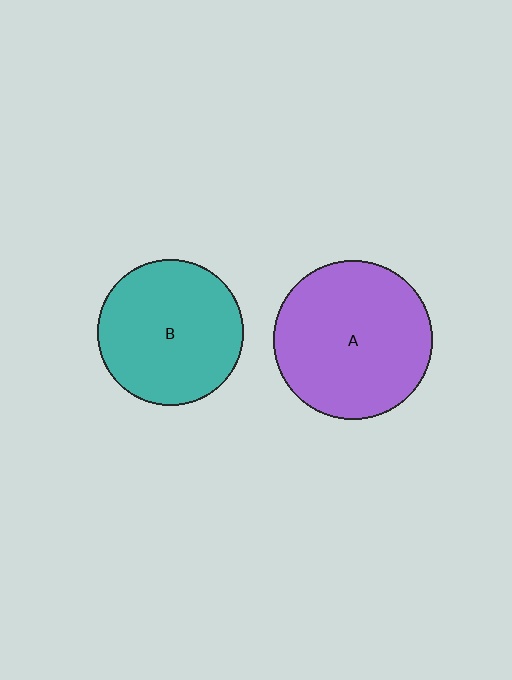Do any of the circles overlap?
No, none of the circles overlap.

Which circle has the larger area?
Circle A (purple).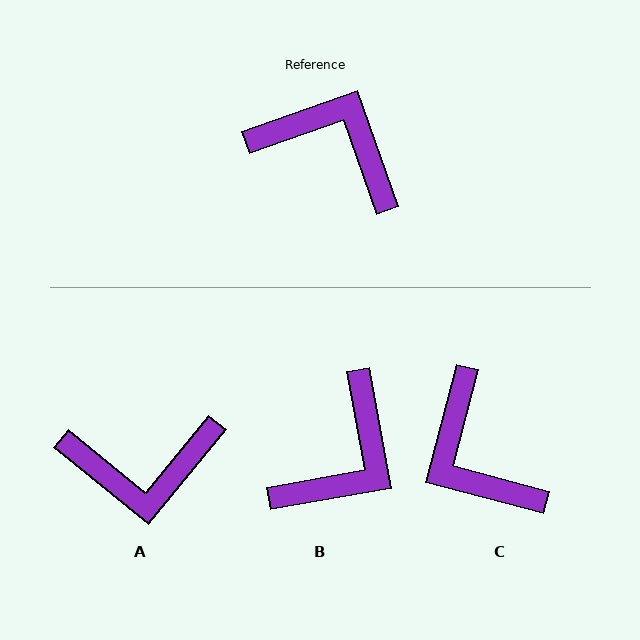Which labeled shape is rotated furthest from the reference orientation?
A, about 148 degrees away.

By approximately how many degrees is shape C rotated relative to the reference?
Approximately 146 degrees counter-clockwise.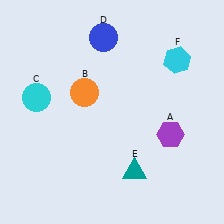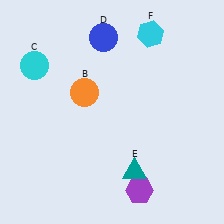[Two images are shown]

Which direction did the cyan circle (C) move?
The cyan circle (C) moved up.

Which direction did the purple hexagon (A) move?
The purple hexagon (A) moved down.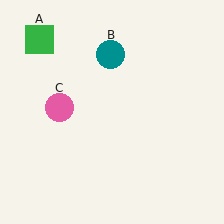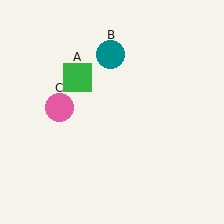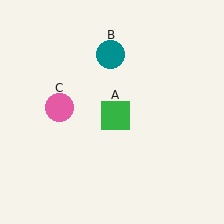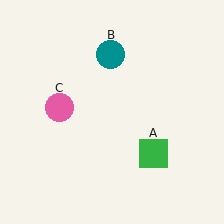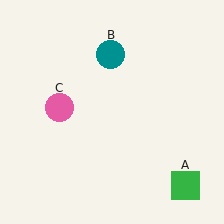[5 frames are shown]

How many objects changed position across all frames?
1 object changed position: green square (object A).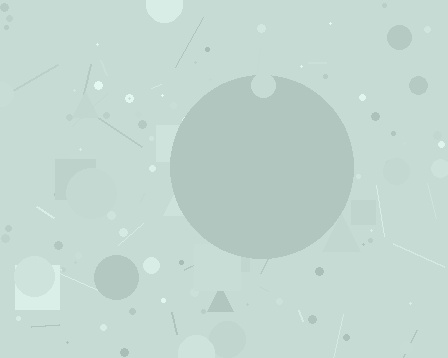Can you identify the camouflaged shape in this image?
The camouflaged shape is a circle.